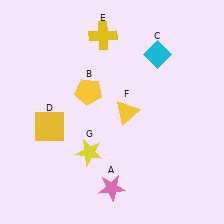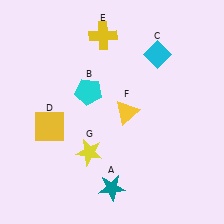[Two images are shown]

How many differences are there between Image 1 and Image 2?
There are 2 differences between the two images.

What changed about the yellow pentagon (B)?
In Image 1, B is yellow. In Image 2, it changed to cyan.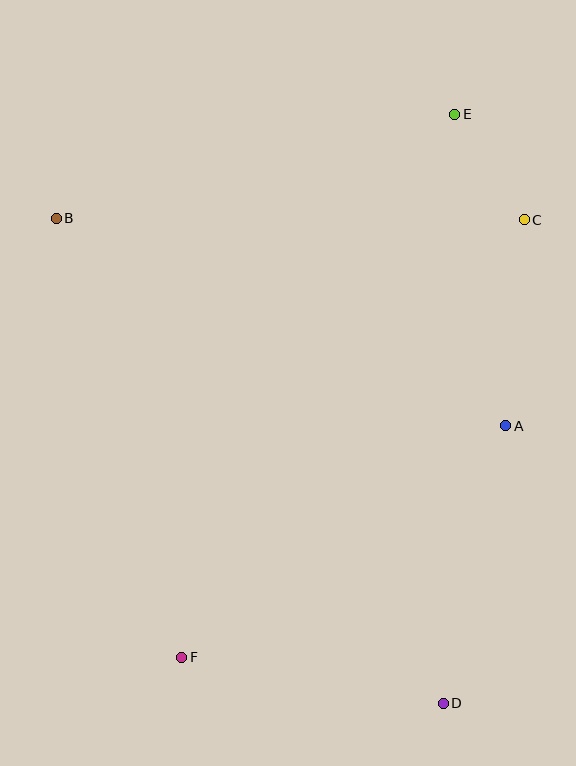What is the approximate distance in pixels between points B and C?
The distance between B and C is approximately 468 pixels.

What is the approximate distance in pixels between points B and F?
The distance between B and F is approximately 457 pixels.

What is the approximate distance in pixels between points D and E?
The distance between D and E is approximately 589 pixels.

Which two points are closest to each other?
Points C and E are closest to each other.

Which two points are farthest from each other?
Points B and D are farthest from each other.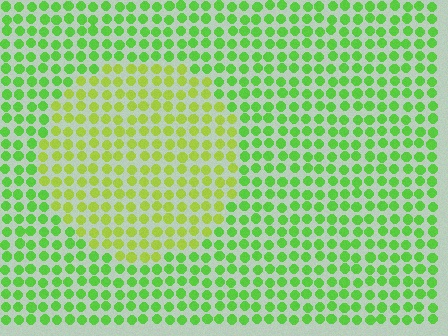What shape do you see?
I see a circle.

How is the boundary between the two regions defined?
The boundary is defined purely by a slight shift in hue (about 32 degrees). Spacing, size, and orientation are identical on both sides.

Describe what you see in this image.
The image is filled with small lime elements in a uniform arrangement. A circle-shaped region is visible where the elements are tinted to a slightly different hue, forming a subtle color boundary.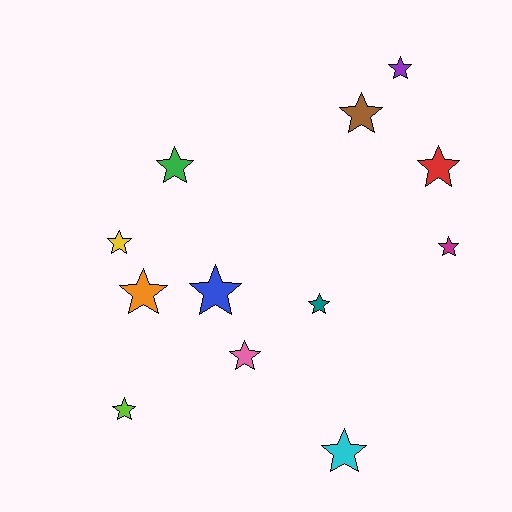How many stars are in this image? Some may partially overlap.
There are 12 stars.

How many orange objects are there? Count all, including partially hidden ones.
There is 1 orange object.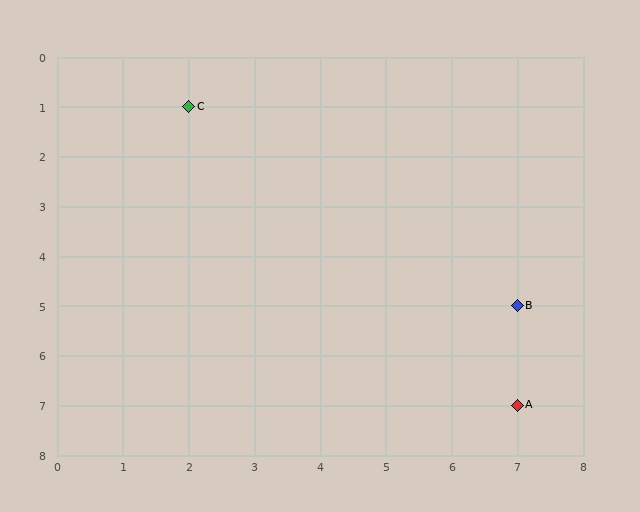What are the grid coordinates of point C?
Point C is at grid coordinates (2, 1).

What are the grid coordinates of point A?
Point A is at grid coordinates (7, 7).